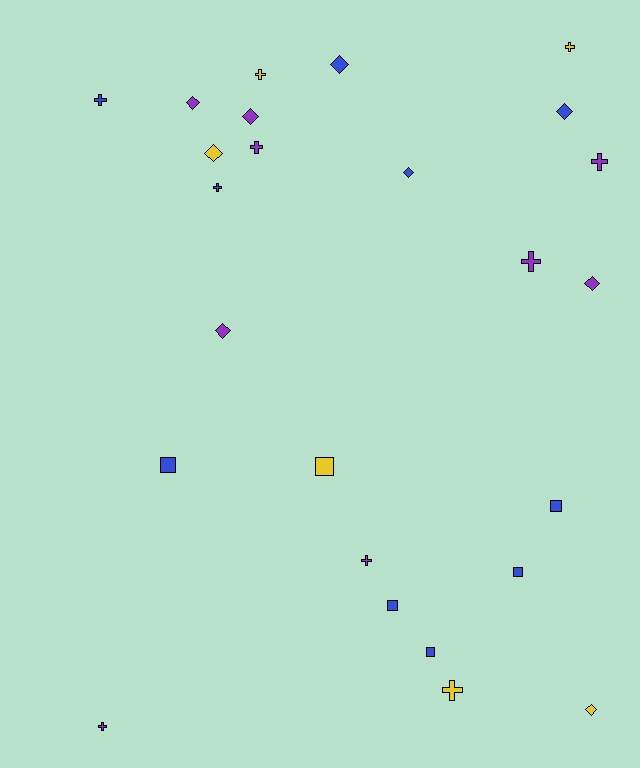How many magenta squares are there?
There are no magenta squares.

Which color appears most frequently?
Blue, with 10 objects.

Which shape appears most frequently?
Cross, with 10 objects.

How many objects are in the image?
There are 25 objects.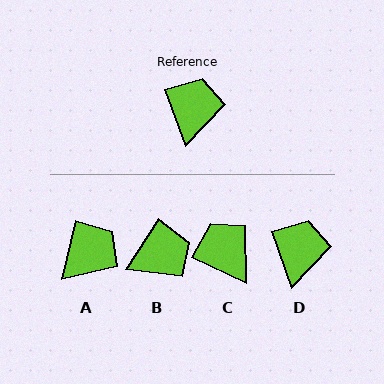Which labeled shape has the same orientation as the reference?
D.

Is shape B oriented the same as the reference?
No, it is off by about 53 degrees.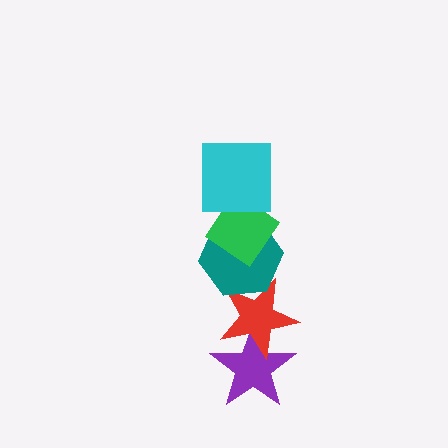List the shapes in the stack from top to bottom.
From top to bottom: the cyan square, the green diamond, the teal hexagon, the red star, the purple star.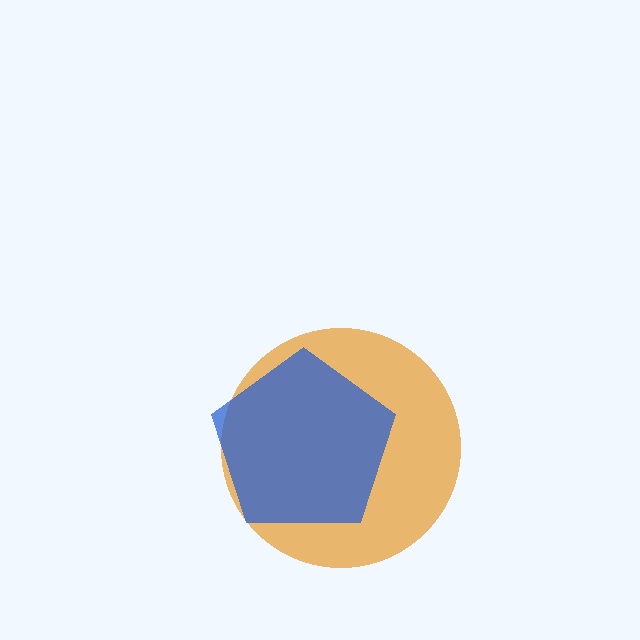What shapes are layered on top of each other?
The layered shapes are: an orange circle, a blue pentagon.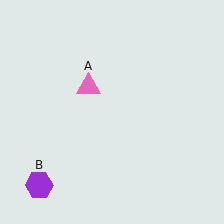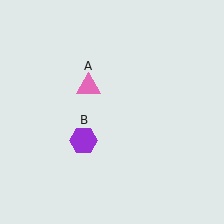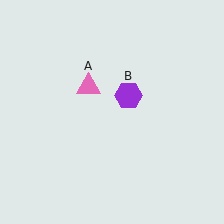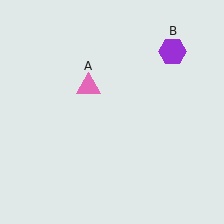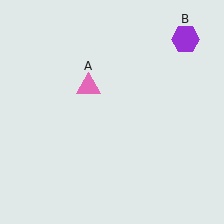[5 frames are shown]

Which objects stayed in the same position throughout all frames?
Pink triangle (object A) remained stationary.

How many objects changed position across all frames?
1 object changed position: purple hexagon (object B).